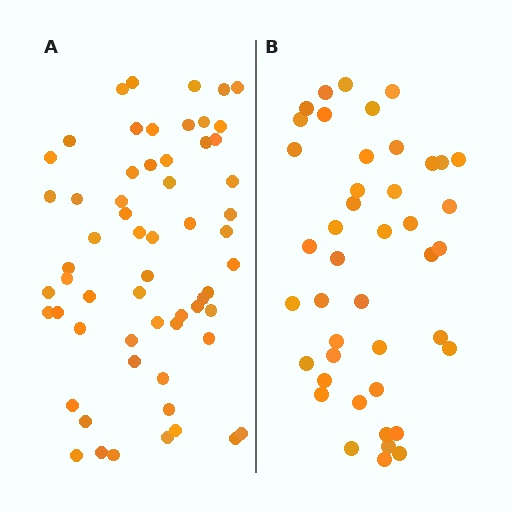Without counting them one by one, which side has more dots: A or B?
Region A (the left region) has more dots.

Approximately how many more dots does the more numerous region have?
Region A has approximately 15 more dots than region B.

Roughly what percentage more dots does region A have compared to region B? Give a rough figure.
About 40% more.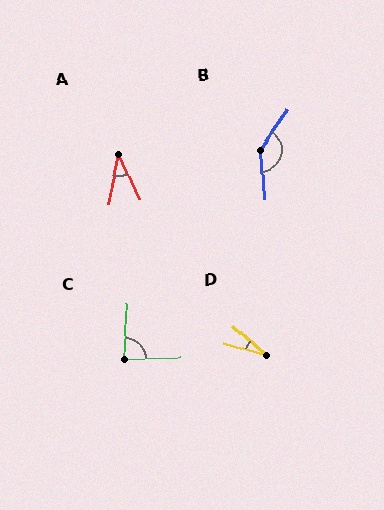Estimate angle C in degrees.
Approximately 85 degrees.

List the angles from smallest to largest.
D (26°), A (38°), C (85°), B (141°).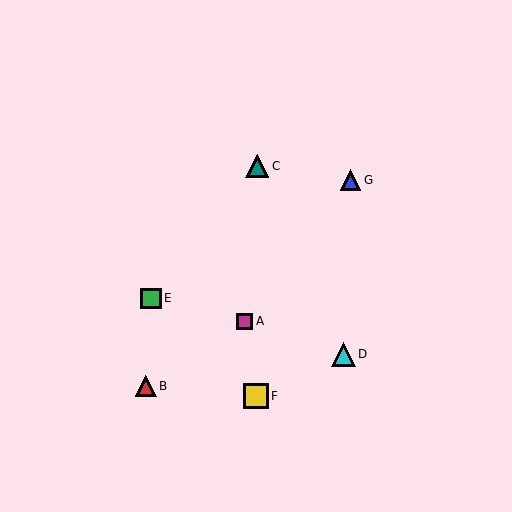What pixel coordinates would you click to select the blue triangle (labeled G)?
Click at (350, 180) to select the blue triangle G.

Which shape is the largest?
The yellow square (labeled F) is the largest.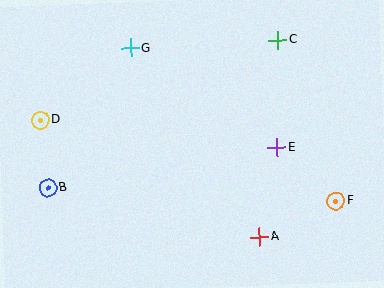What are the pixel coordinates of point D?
Point D is at (40, 120).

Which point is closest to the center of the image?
Point E at (277, 147) is closest to the center.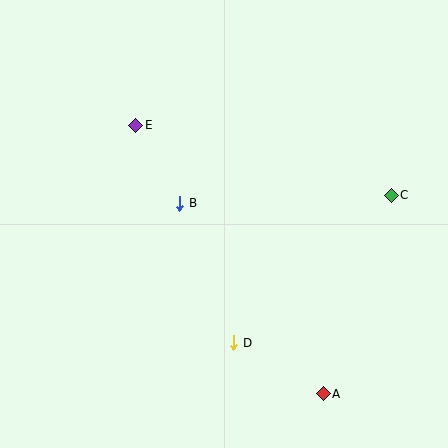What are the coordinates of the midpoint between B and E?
The midpoint between B and E is at (158, 164).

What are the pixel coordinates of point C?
Point C is at (391, 195).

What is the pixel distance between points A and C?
The distance between A and C is 210 pixels.